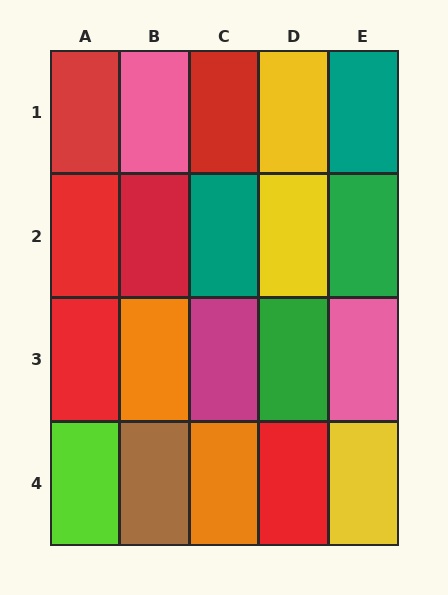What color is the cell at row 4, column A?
Lime.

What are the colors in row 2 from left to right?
Red, red, teal, yellow, green.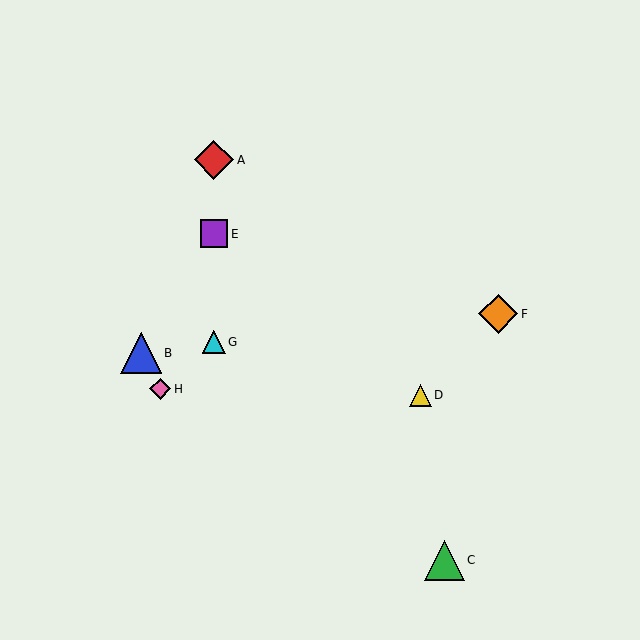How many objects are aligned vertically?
3 objects (A, E, G) are aligned vertically.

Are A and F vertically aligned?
No, A is at x≈214 and F is at x≈498.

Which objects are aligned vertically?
Objects A, E, G are aligned vertically.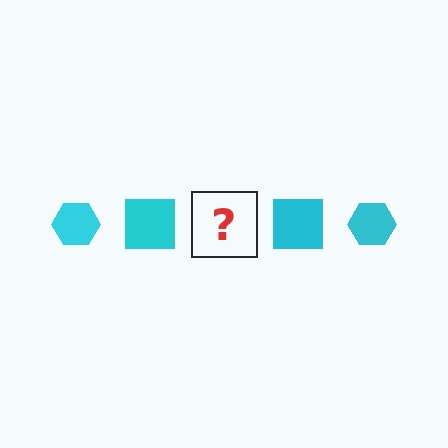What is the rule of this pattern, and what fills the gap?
The rule is that the pattern cycles through hexagon, square shapes in cyan. The gap should be filled with a cyan hexagon.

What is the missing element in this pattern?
The missing element is a cyan hexagon.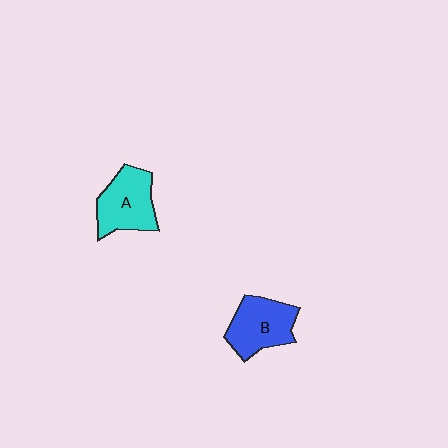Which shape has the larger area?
Shape A (cyan).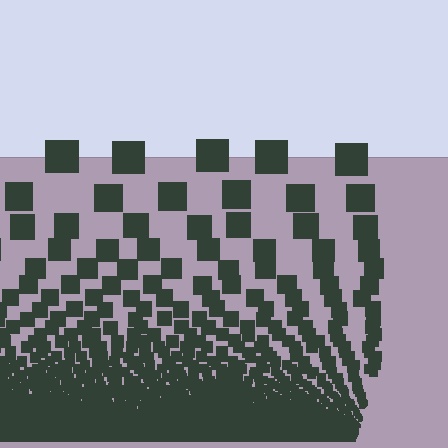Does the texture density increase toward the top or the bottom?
Density increases toward the bottom.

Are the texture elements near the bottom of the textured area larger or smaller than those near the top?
Smaller. The gradient is inverted — elements near the bottom are smaller and denser.